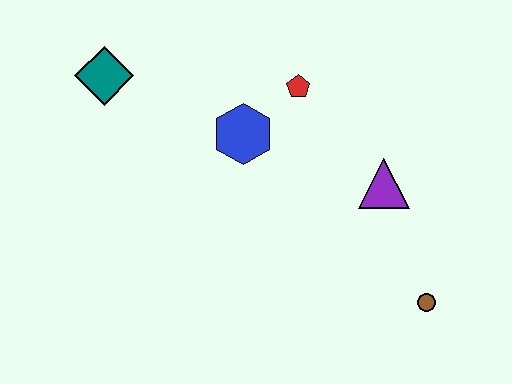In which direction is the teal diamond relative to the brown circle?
The teal diamond is to the left of the brown circle.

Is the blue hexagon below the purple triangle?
No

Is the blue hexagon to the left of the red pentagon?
Yes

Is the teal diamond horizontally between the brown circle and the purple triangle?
No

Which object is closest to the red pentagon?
The blue hexagon is closest to the red pentagon.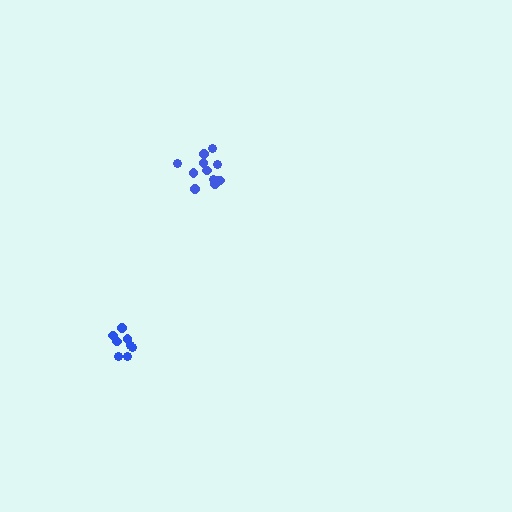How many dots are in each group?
Group 1: 12 dots, Group 2: 8 dots (20 total).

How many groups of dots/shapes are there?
There are 2 groups.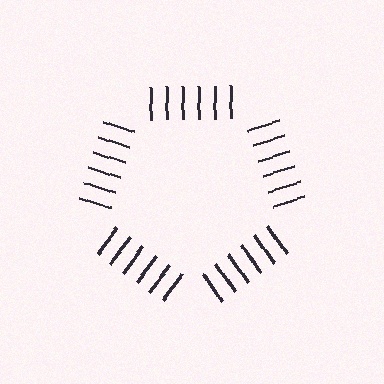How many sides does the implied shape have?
5 sides — the line-ends trace a pentagon.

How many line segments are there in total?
30 — 6 along each of the 5 edges.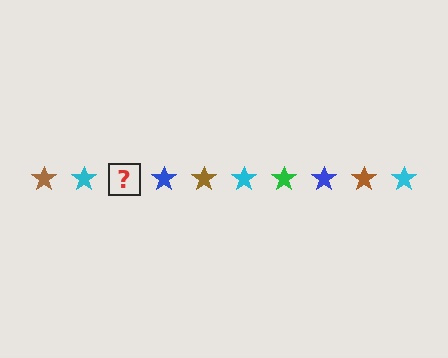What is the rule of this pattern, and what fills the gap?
The rule is that the pattern cycles through brown, cyan, green, blue stars. The gap should be filled with a green star.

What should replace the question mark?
The question mark should be replaced with a green star.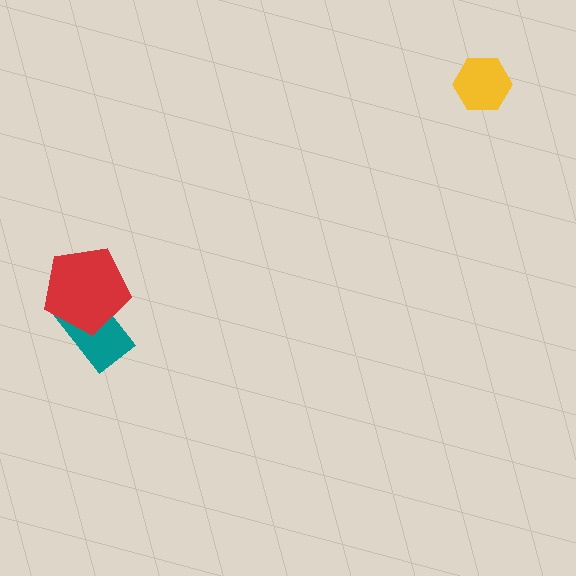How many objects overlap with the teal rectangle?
1 object overlaps with the teal rectangle.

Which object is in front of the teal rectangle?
The red pentagon is in front of the teal rectangle.